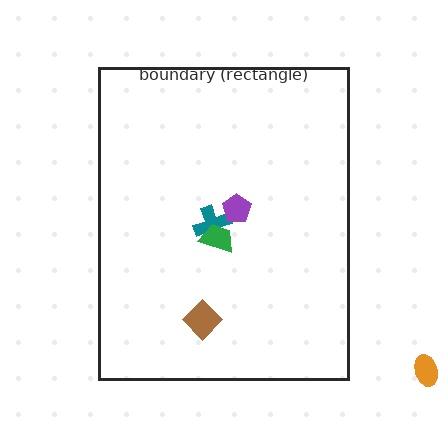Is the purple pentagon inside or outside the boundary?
Inside.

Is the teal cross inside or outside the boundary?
Inside.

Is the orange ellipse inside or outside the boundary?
Outside.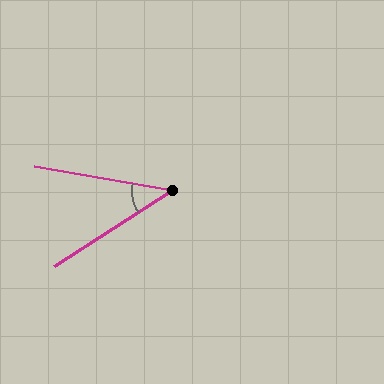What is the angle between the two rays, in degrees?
Approximately 43 degrees.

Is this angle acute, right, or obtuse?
It is acute.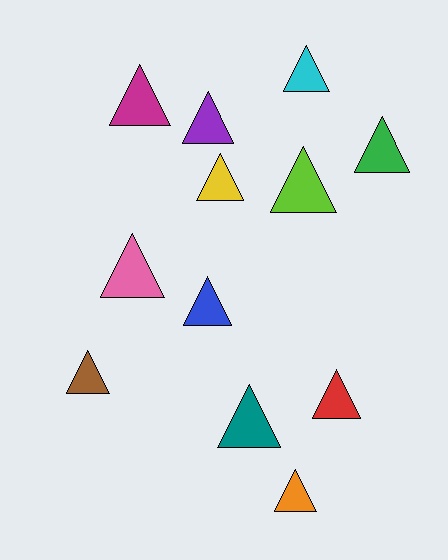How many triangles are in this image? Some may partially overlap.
There are 12 triangles.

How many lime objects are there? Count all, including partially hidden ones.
There is 1 lime object.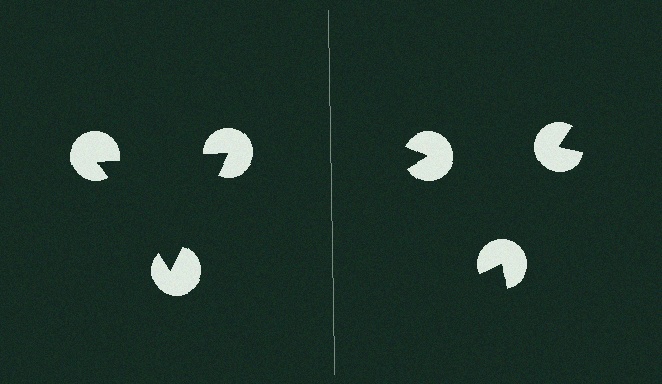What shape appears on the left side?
An illusory triangle.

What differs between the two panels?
The pac-man discs are positioned identically on both sides; only the wedge orientations differ. On the left they align to a triangle; on the right they are misaligned.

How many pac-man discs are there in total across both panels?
6 — 3 on each side.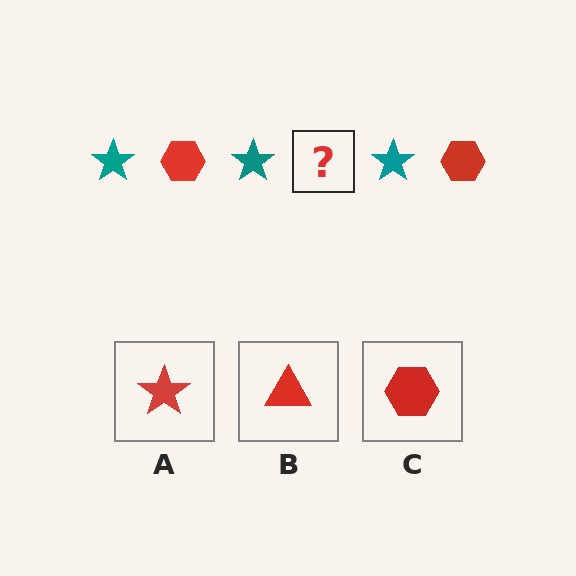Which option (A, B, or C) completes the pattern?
C.